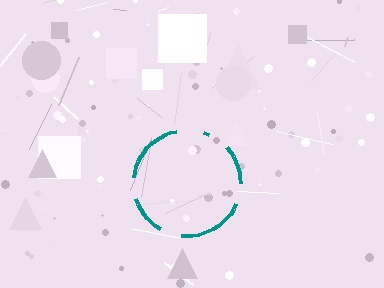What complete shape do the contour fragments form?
The contour fragments form a circle.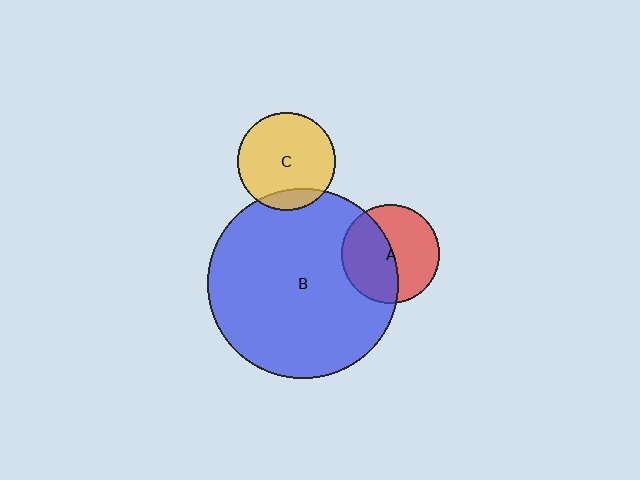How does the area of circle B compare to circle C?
Approximately 3.8 times.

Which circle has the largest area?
Circle B (blue).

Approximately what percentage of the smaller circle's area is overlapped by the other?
Approximately 50%.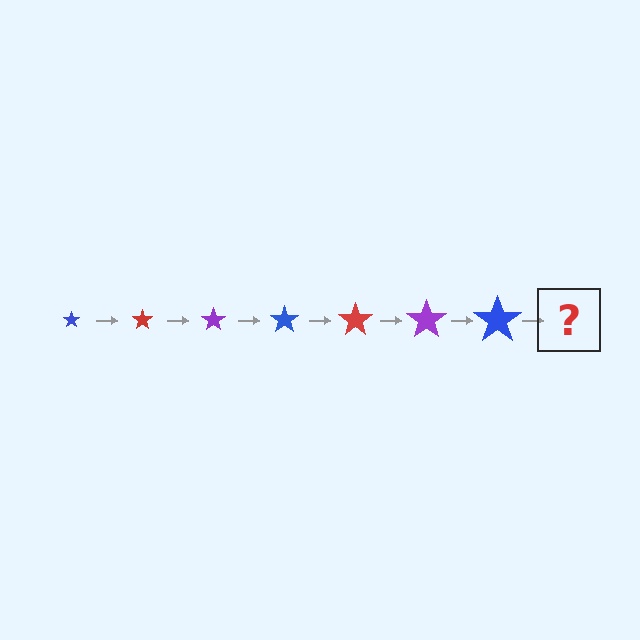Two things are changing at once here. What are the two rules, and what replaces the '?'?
The two rules are that the star grows larger each step and the color cycles through blue, red, and purple. The '?' should be a red star, larger than the previous one.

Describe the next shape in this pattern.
It should be a red star, larger than the previous one.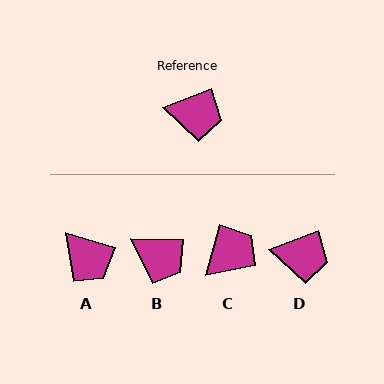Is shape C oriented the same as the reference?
No, it is off by about 55 degrees.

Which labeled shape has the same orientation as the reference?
D.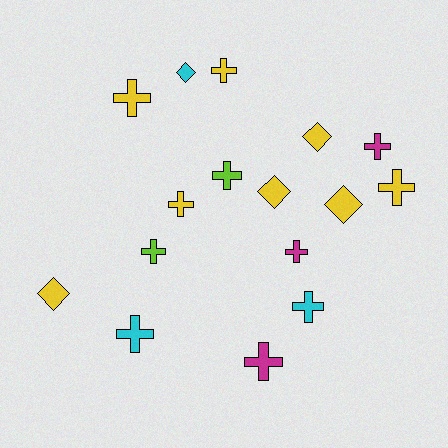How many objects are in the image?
There are 16 objects.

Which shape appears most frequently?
Cross, with 11 objects.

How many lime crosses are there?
There are 2 lime crosses.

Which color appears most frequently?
Yellow, with 8 objects.